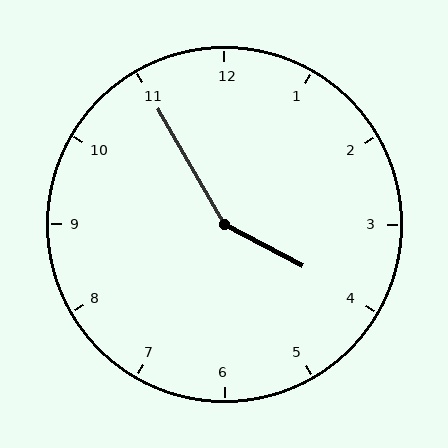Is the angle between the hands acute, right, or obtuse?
It is obtuse.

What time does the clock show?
3:55.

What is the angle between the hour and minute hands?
Approximately 148 degrees.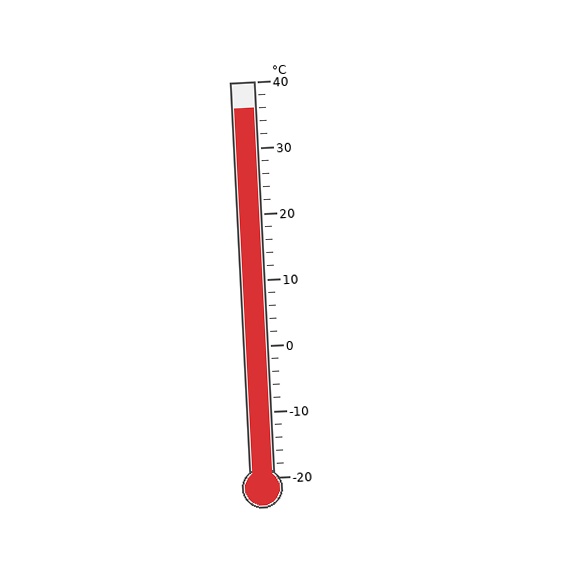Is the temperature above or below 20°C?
The temperature is above 20°C.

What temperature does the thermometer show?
The thermometer shows approximately 36°C.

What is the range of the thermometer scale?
The thermometer scale ranges from -20°C to 40°C.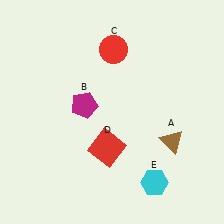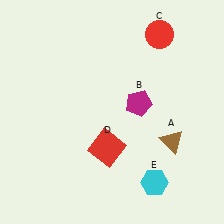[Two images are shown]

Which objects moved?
The objects that moved are: the magenta pentagon (B), the red circle (C).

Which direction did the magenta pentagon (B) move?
The magenta pentagon (B) moved right.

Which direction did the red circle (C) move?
The red circle (C) moved right.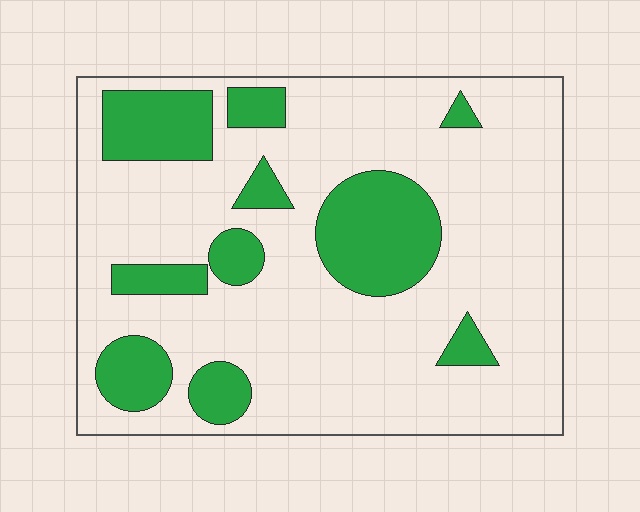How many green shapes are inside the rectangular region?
10.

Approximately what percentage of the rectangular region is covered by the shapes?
Approximately 25%.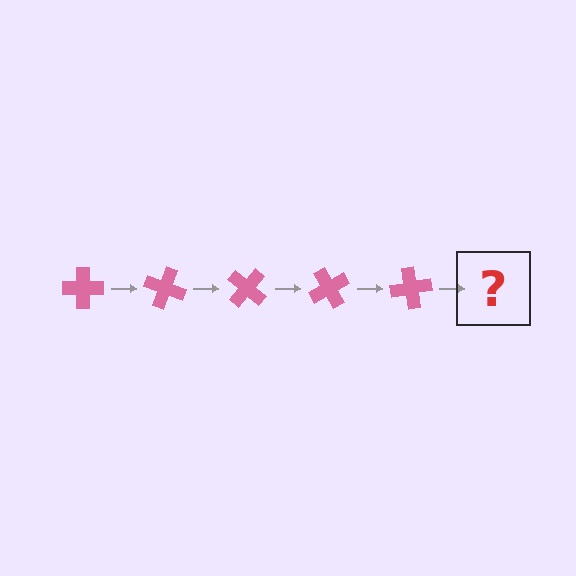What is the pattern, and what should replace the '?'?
The pattern is that the cross rotates 20 degrees each step. The '?' should be a pink cross rotated 100 degrees.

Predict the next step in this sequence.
The next step is a pink cross rotated 100 degrees.